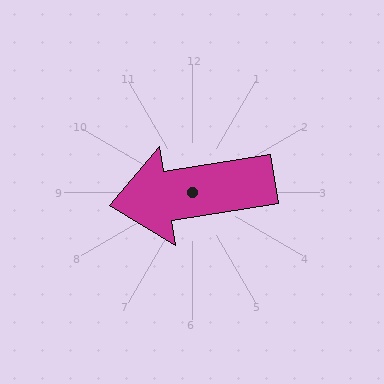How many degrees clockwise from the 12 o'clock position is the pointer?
Approximately 261 degrees.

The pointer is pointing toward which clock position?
Roughly 9 o'clock.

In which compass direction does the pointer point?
West.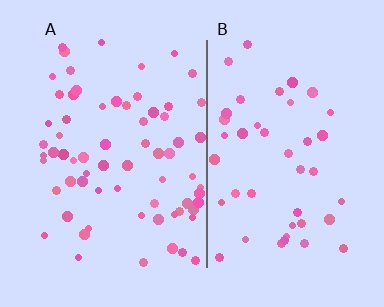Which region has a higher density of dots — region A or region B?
A (the left).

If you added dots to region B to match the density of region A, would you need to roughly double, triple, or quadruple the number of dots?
Approximately double.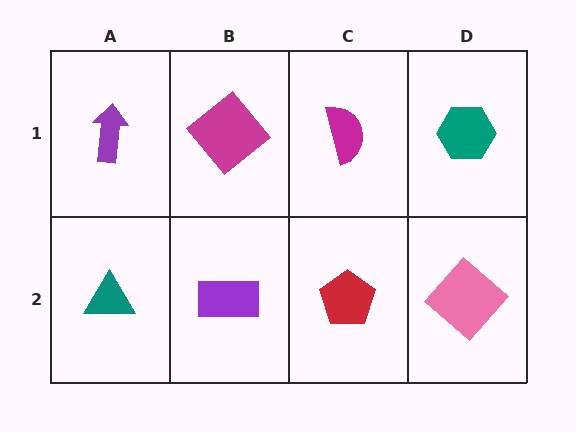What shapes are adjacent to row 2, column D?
A teal hexagon (row 1, column D), a red pentagon (row 2, column C).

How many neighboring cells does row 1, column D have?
2.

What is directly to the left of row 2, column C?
A purple rectangle.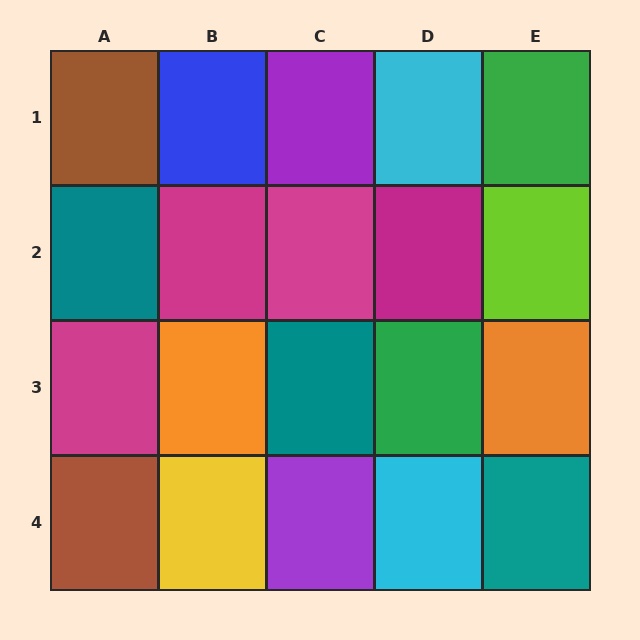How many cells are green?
2 cells are green.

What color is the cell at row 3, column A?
Magenta.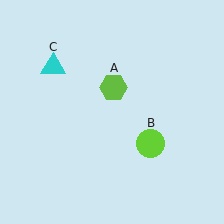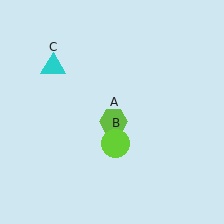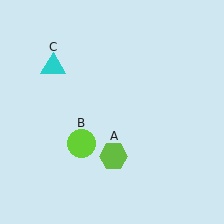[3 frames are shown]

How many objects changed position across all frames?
2 objects changed position: lime hexagon (object A), lime circle (object B).